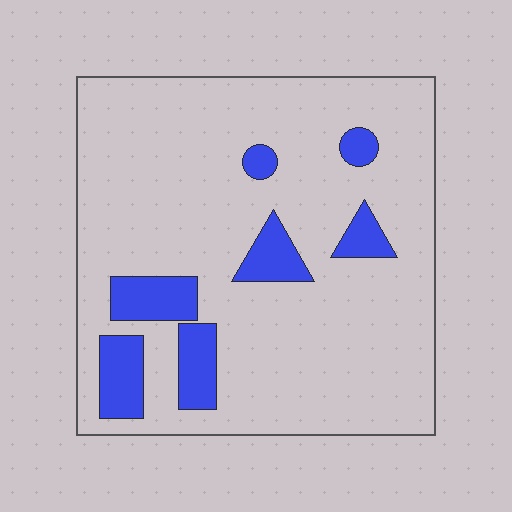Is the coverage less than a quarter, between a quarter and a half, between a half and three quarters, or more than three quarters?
Less than a quarter.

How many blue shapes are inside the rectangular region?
7.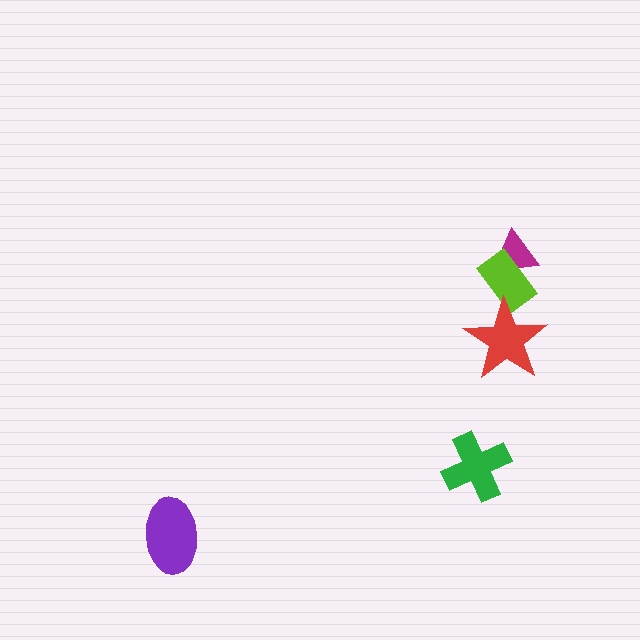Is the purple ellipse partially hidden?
No, no other shape covers it.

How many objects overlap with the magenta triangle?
1 object overlaps with the magenta triangle.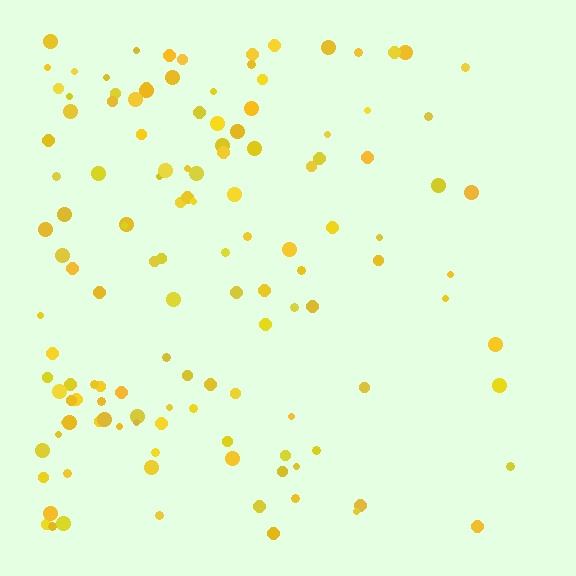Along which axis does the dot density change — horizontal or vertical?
Horizontal.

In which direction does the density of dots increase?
From right to left, with the left side densest.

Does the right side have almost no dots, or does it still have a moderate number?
Still a moderate number, just noticeably fewer than the left.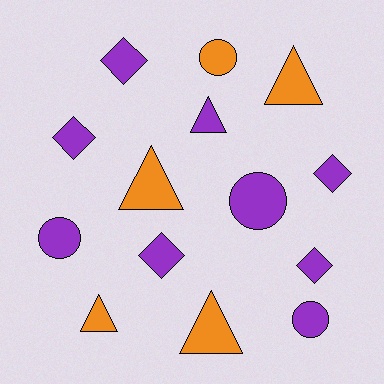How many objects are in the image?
There are 14 objects.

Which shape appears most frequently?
Triangle, with 5 objects.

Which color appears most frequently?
Purple, with 9 objects.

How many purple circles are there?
There are 3 purple circles.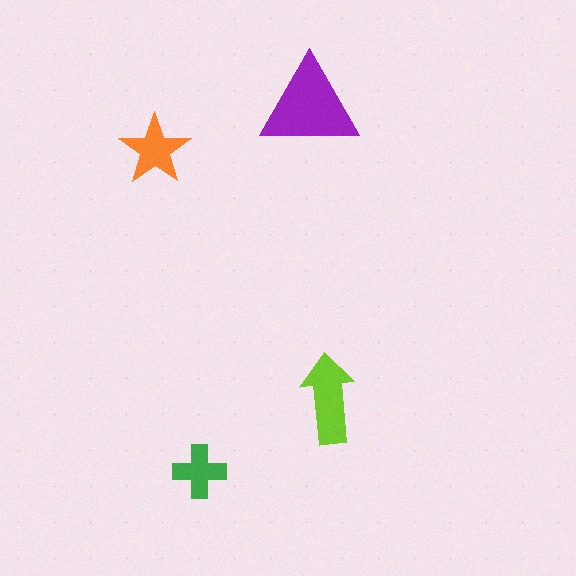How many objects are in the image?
There are 4 objects in the image.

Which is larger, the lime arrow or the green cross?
The lime arrow.